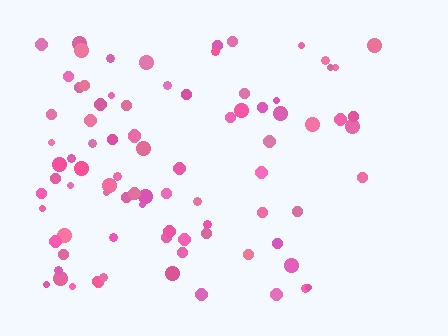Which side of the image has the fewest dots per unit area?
The right.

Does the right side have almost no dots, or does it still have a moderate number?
Still a moderate number, just noticeably fewer than the left.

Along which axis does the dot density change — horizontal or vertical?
Horizontal.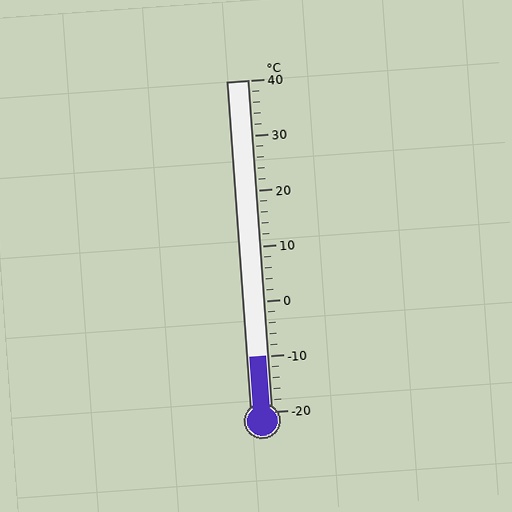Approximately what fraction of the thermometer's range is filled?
The thermometer is filled to approximately 15% of its range.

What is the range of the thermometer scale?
The thermometer scale ranges from -20°C to 40°C.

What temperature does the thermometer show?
The thermometer shows approximately -10°C.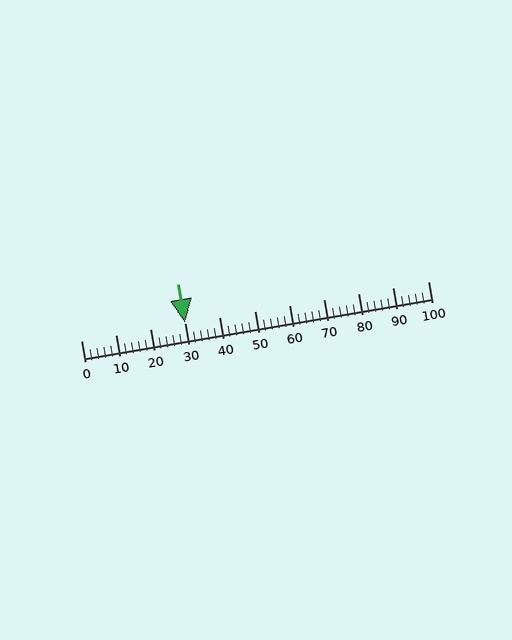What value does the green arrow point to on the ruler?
The green arrow points to approximately 30.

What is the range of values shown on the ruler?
The ruler shows values from 0 to 100.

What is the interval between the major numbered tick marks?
The major tick marks are spaced 10 units apart.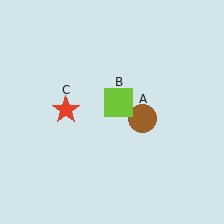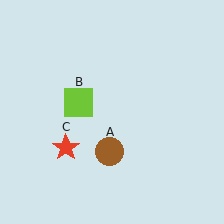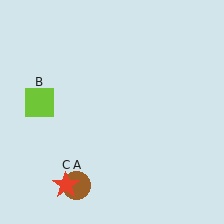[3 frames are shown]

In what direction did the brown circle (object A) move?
The brown circle (object A) moved down and to the left.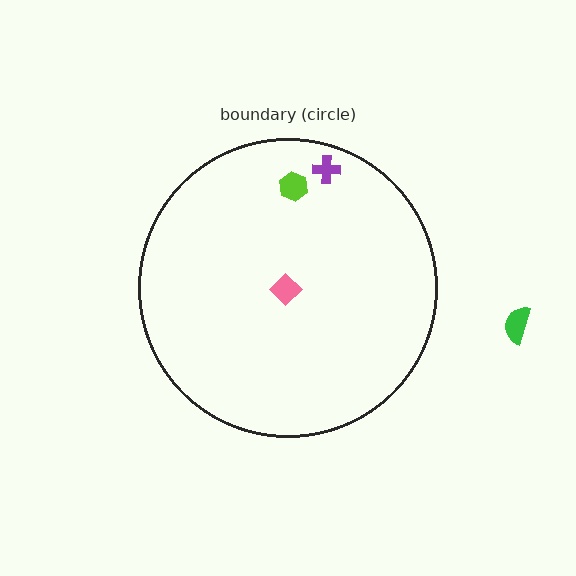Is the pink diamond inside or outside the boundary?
Inside.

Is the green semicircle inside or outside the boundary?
Outside.